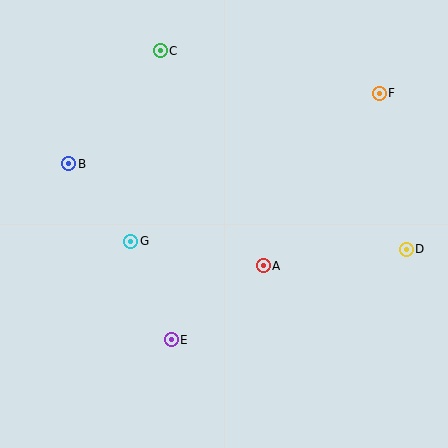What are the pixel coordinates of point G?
Point G is at (131, 241).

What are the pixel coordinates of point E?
Point E is at (171, 340).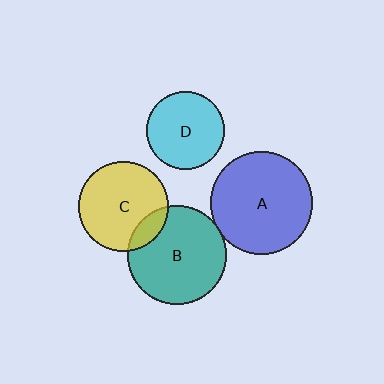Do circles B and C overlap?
Yes.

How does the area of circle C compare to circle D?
Approximately 1.3 times.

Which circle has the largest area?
Circle A (blue).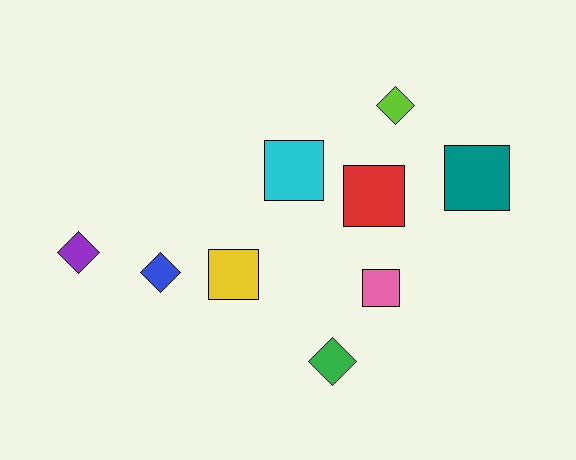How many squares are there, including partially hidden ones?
There are 5 squares.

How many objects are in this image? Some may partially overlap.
There are 9 objects.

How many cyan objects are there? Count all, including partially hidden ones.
There is 1 cyan object.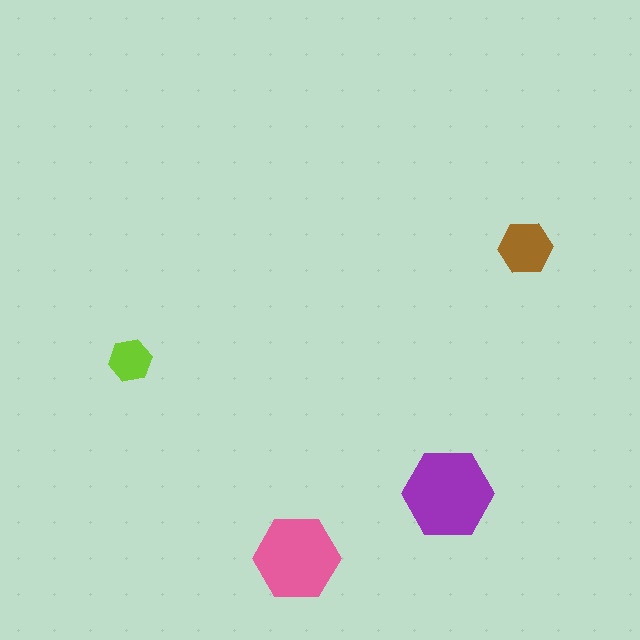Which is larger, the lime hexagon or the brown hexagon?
The brown one.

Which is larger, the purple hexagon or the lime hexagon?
The purple one.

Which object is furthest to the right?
The brown hexagon is rightmost.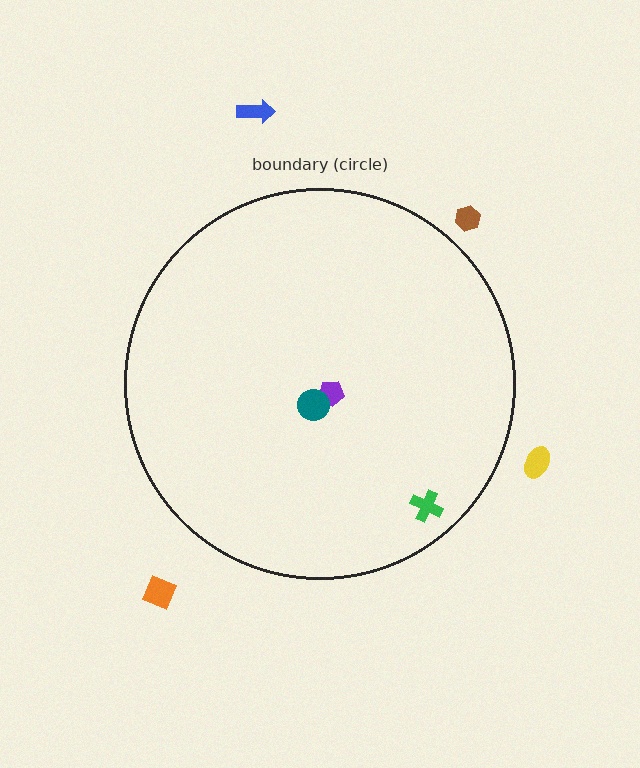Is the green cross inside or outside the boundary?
Inside.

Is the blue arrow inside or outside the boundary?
Outside.